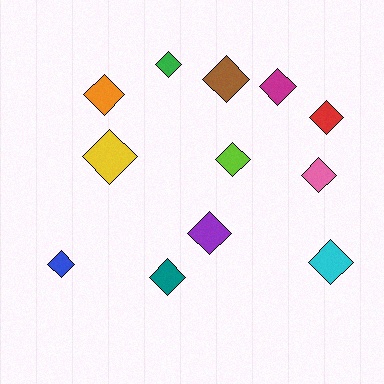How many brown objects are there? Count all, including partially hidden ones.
There is 1 brown object.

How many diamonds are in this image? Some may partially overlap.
There are 12 diamonds.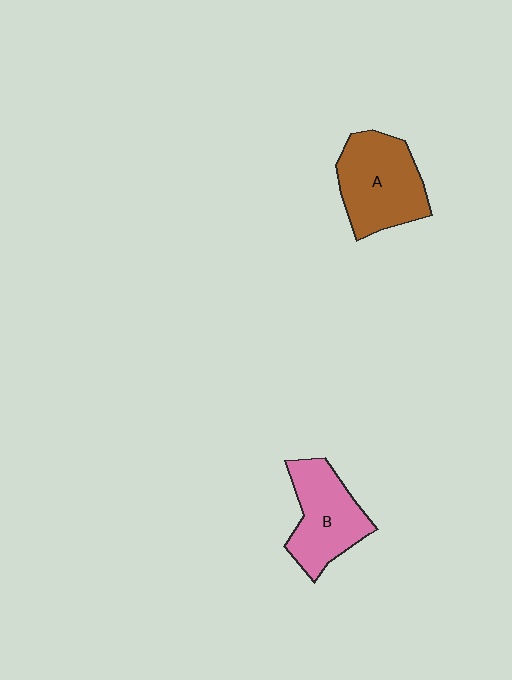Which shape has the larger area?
Shape A (brown).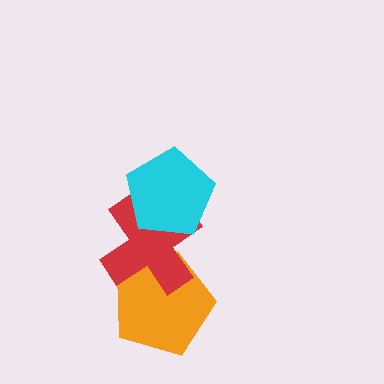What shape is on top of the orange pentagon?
The red cross is on top of the orange pentagon.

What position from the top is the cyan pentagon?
The cyan pentagon is 1st from the top.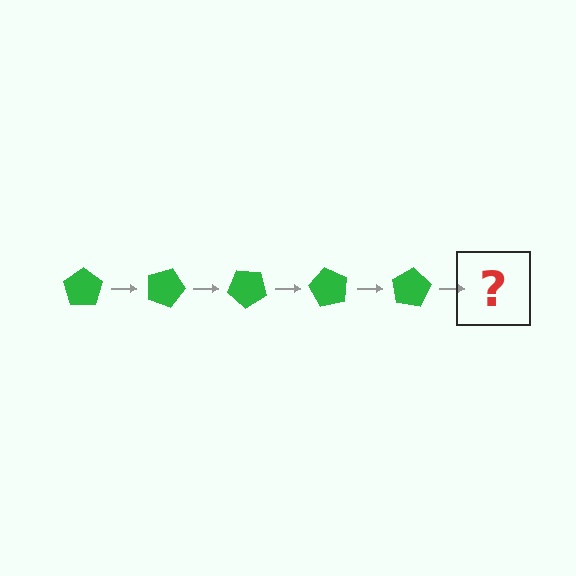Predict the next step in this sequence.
The next step is a green pentagon rotated 100 degrees.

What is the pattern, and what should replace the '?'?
The pattern is that the pentagon rotates 20 degrees each step. The '?' should be a green pentagon rotated 100 degrees.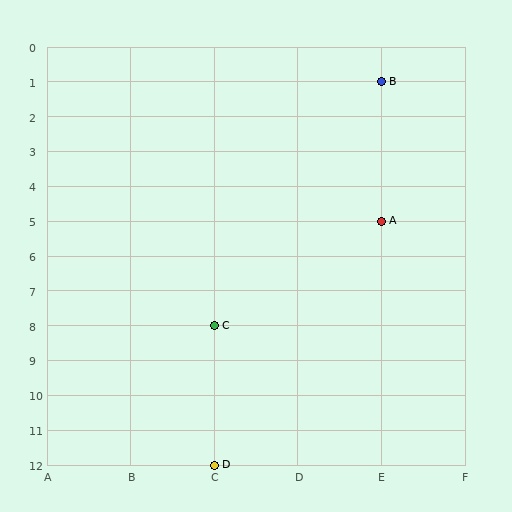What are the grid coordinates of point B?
Point B is at grid coordinates (E, 1).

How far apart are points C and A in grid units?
Points C and A are 2 columns and 3 rows apart (about 3.6 grid units diagonally).